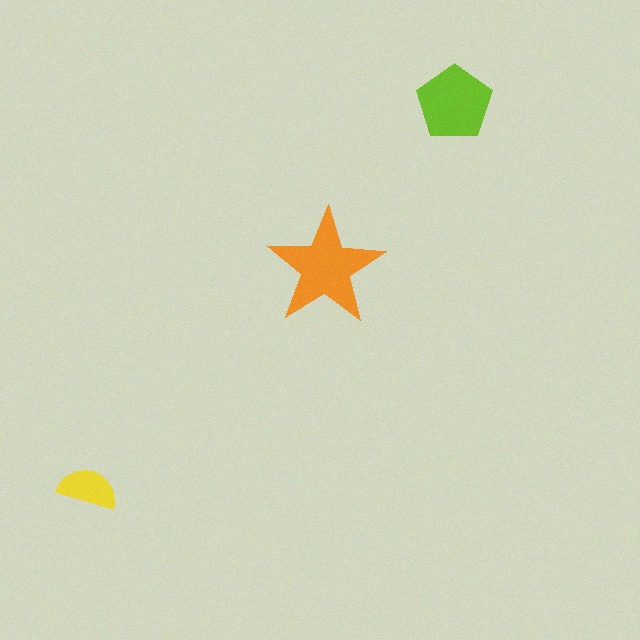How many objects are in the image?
There are 3 objects in the image.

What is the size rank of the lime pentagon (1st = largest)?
2nd.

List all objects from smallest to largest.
The yellow semicircle, the lime pentagon, the orange star.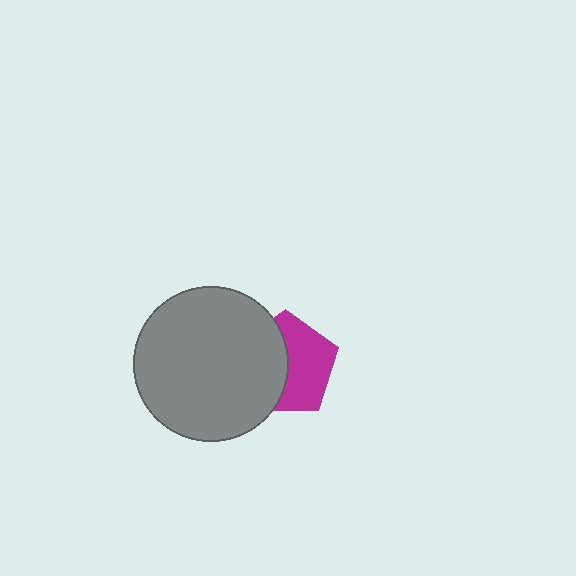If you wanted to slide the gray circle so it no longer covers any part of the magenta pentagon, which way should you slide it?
Slide it left — that is the most direct way to separate the two shapes.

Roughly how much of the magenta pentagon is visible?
About half of it is visible (roughly 52%).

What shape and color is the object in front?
The object in front is a gray circle.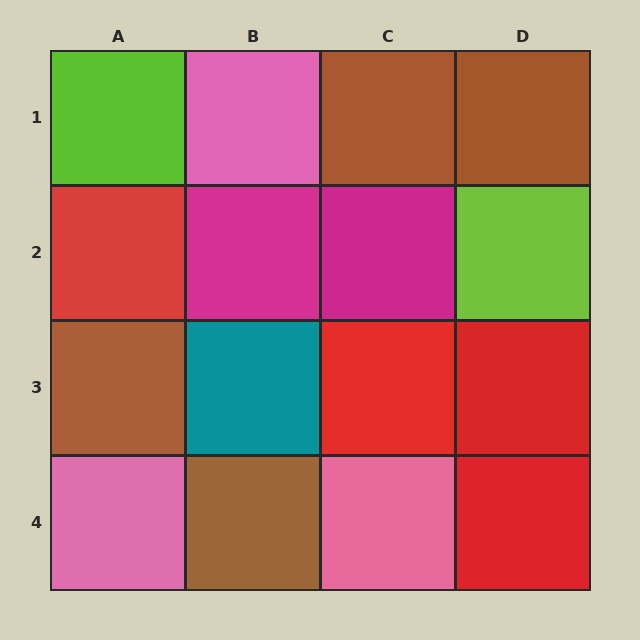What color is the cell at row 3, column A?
Brown.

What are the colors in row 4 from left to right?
Pink, brown, pink, red.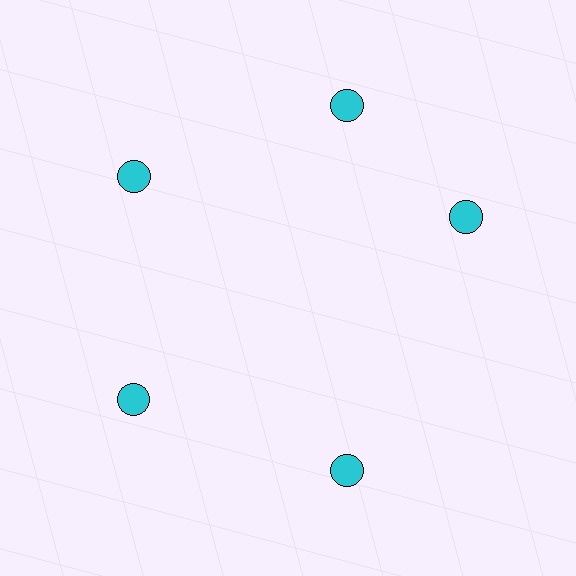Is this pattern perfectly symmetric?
No. The 5 cyan circles are arranged in a ring, but one element near the 3 o'clock position is rotated out of alignment along the ring, breaking the 5-fold rotational symmetry.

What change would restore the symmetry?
The symmetry would be restored by rotating it back into even spacing with its neighbors so that all 5 circles sit at equal angles and equal distance from the center.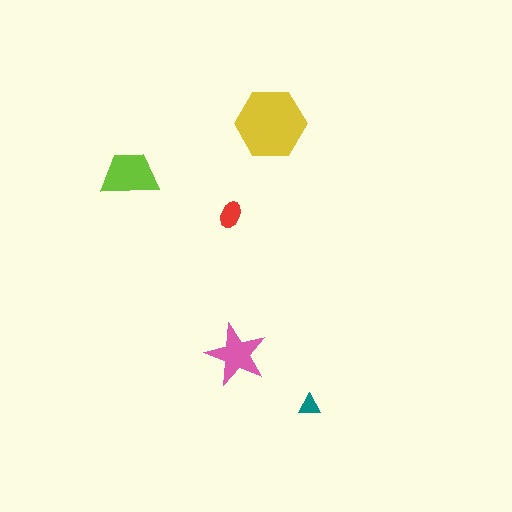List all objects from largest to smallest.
The yellow hexagon, the lime trapezoid, the pink star, the red ellipse, the teal triangle.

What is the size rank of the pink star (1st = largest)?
3rd.